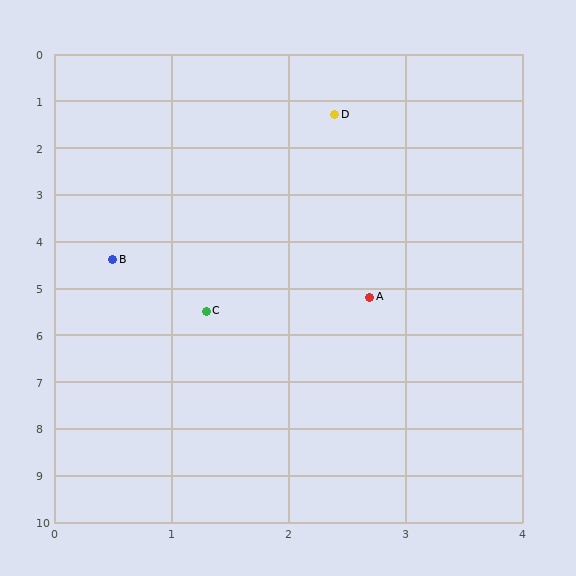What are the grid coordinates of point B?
Point B is at approximately (0.5, 4.4).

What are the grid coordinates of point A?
Point A is at approximately (2.7, 5.2).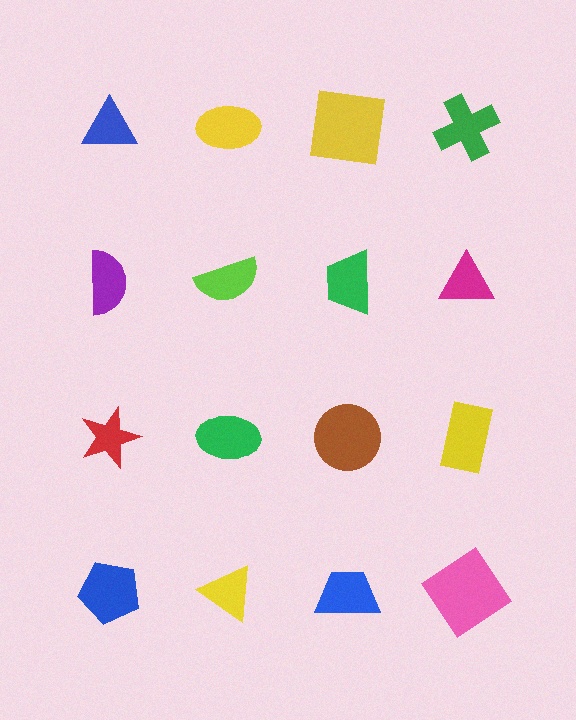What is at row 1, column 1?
A blue triangle.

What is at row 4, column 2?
A yellow triangle.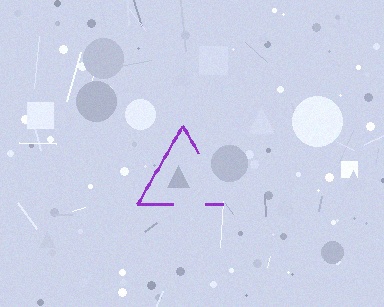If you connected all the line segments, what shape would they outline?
They would outline a triangle.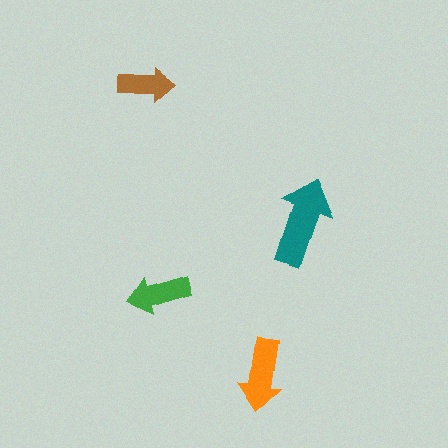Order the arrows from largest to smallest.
the teal one, the orange one, the green one, the brown one.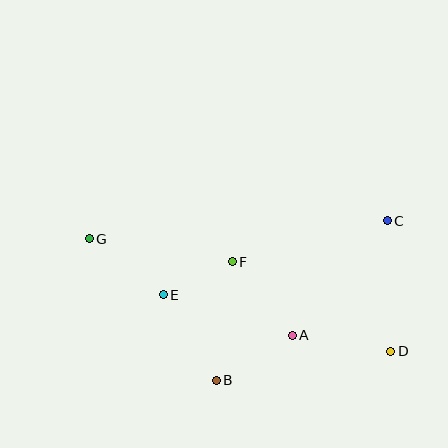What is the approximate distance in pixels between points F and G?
The distance between F and G is approximately 145 pixels.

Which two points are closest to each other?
Points E and F are closest to each other.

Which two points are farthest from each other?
Points D and G are farthest from each other.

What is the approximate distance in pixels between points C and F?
The distance between C and F is approximately 160 pixels.